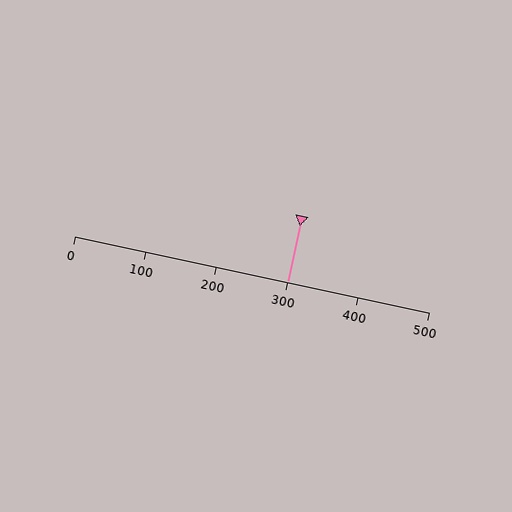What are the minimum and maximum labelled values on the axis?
The axis runs from 0 to 500.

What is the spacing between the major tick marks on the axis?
The major ticks are spaced 100 apart.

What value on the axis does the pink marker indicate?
The marker indicates approximately 300.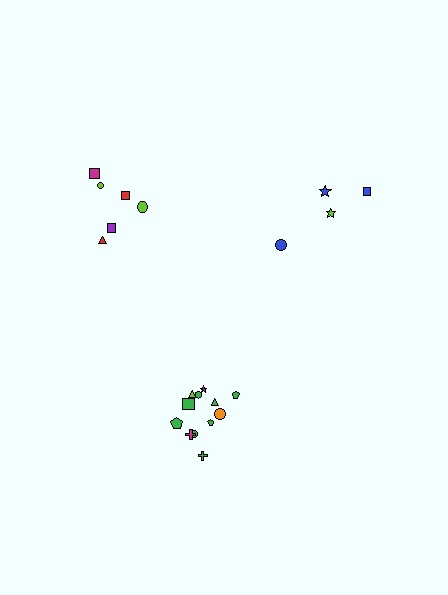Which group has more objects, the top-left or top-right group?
The top-left group.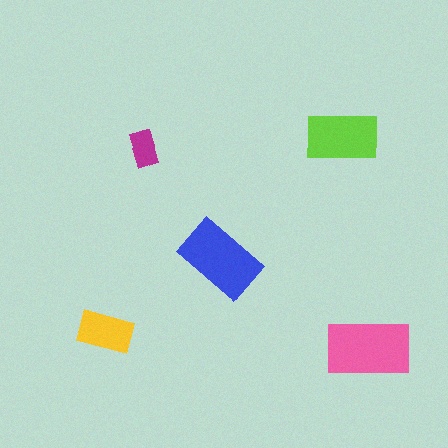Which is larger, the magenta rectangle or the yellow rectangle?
The yellow one.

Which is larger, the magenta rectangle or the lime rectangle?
The lime one.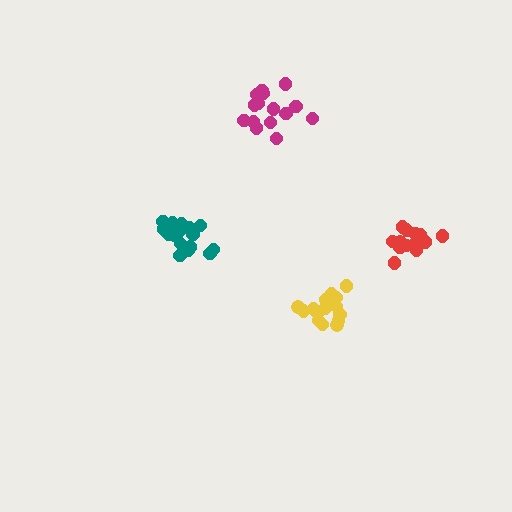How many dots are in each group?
Group 1: 16 dots, Group 2: 15 dots, Group 3: 18 dots, Group 4: 15 dots (64 total).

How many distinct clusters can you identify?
There are 4 distinct clusters.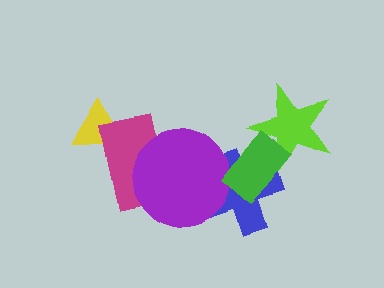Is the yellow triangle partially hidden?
Yes, it is partially covered by another shape.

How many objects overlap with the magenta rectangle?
2 objects overlap with the magenta rectangle.